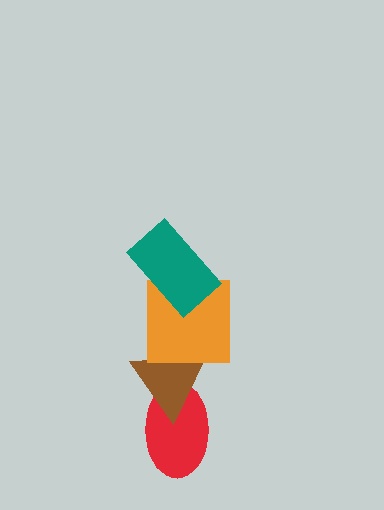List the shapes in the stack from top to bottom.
From top to bottom: the teal rectangle, the orange square, the brown triangle, the red ellipse.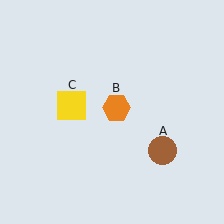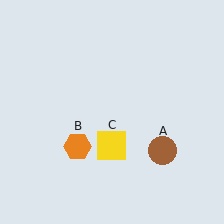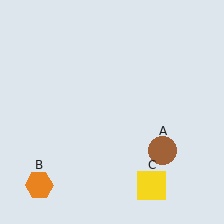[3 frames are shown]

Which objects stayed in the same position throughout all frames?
Brown circle (object A) remained stationary.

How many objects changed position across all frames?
2 objects changed position: orange hexagon (object B), yellow square (object C).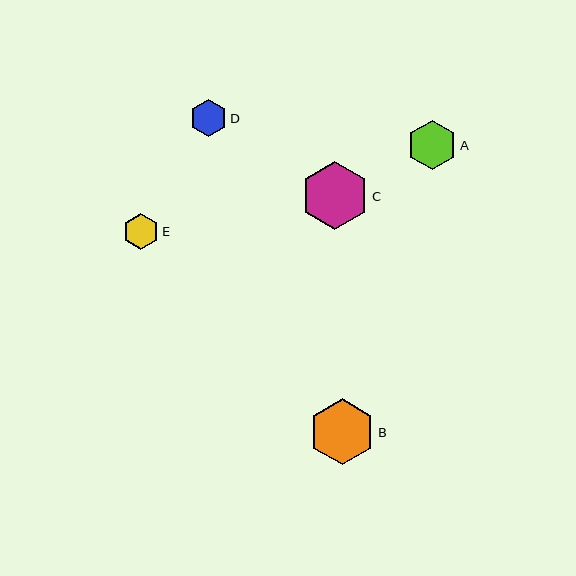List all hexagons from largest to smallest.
From largest to smallest: C, B, A, D, E.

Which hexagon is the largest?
Hexagon C is the largest with a size of approximately 68 pixels.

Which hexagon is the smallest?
Hexagon E is the smallest with a size of approximately 36 pixels.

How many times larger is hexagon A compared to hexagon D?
Hexagon A is approximately 1.4 times the size of hexagon D.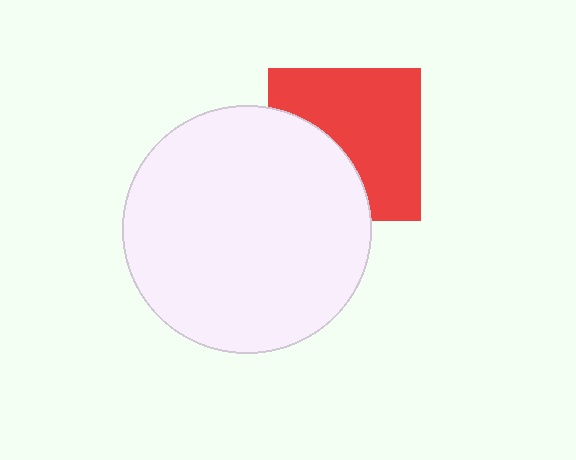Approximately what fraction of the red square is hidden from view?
Roughly 37% of the red square is hidden behind the white circle.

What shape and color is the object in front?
The object in front is a white circle.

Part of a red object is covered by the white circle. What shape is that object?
It is a square.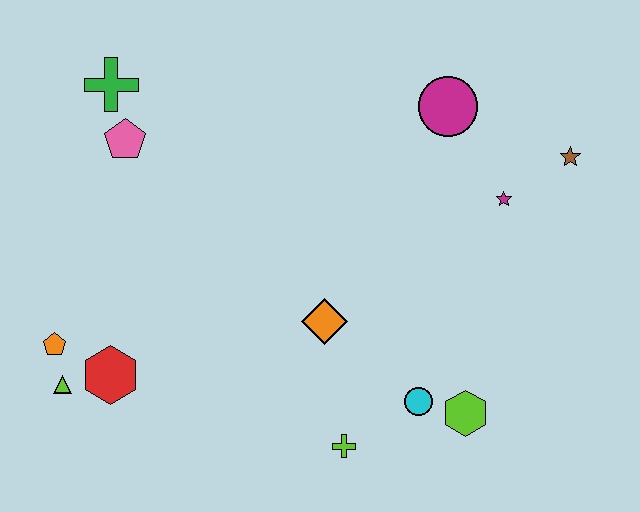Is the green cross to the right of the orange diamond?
No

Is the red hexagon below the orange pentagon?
Yes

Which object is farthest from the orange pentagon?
The brown star is farthest from the orange pentagon.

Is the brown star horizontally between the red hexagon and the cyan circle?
No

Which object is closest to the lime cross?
The cyan circle is closest to the lime cross.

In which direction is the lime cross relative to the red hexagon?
The lime cross is to the right of the red hexagon.